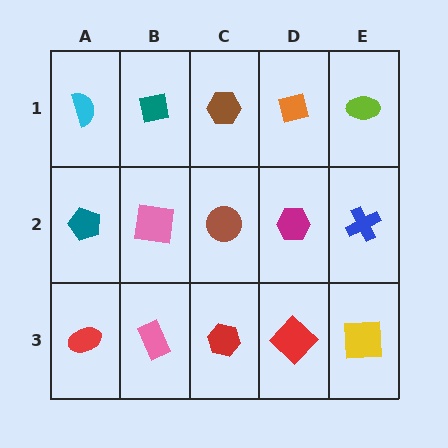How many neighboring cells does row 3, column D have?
3.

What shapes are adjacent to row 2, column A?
A cyan semicircle (row 1, column A), a red ellipse (row 3, column A), a pink square (row 2, column B).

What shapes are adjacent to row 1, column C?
A brown circle (row 2, column C), a teal square (row 1, column B), an orange square (row 1, column D).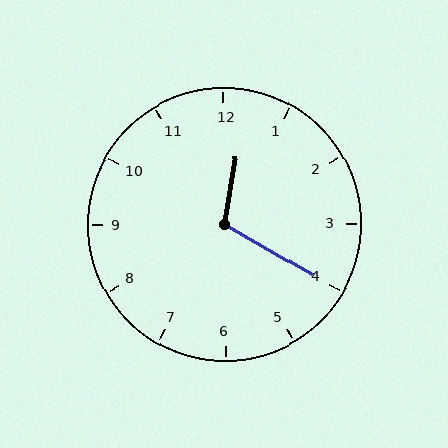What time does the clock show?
12:20.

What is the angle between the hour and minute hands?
Approximately 110 degrees.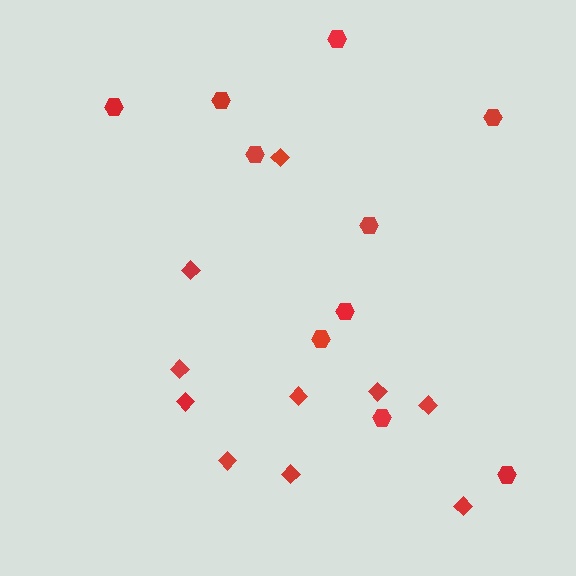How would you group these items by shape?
There are 2 groups: one group of hexagons (10) and one group of diamonds (10).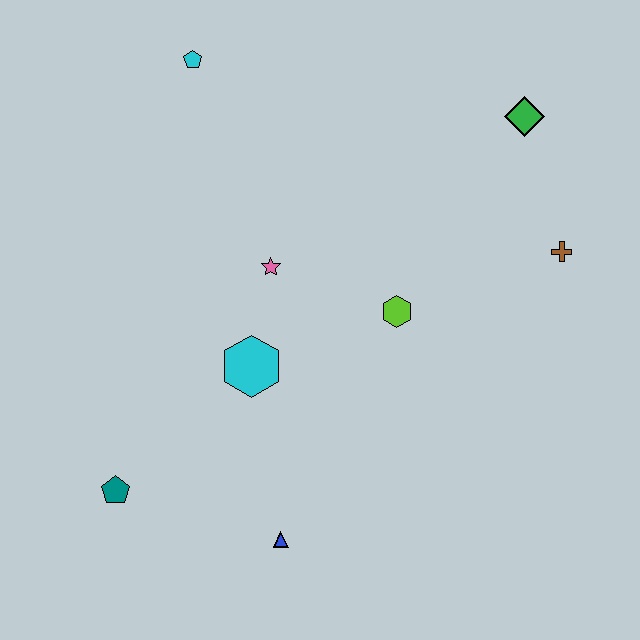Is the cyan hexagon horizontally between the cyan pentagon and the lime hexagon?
Yes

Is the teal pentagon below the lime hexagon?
Yes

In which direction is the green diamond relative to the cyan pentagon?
The green diamond is to the right of the cyan pentagon.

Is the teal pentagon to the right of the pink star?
No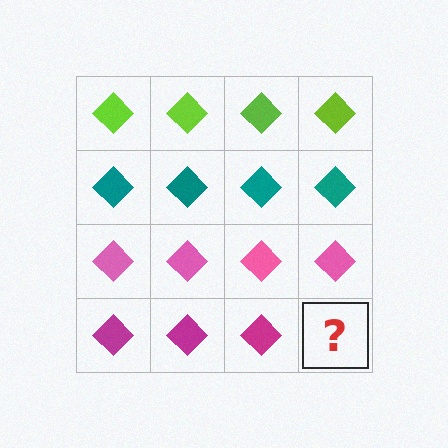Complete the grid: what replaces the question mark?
The question mark should be replaced with a magenta diamond.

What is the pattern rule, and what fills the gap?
The rule is that each row has a consistent color. The gap should be filled with a magenta diamond.